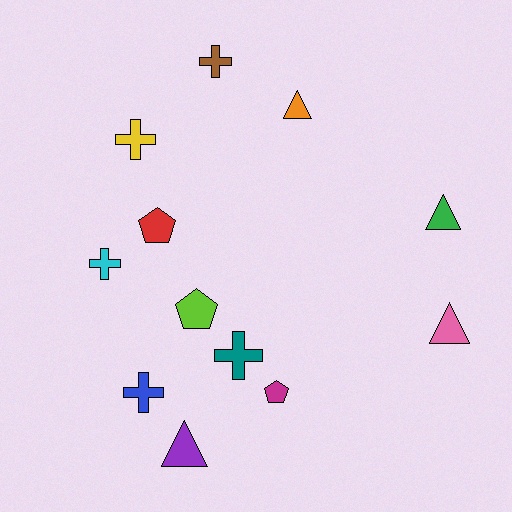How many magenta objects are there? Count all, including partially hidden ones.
There is 1 magenta object.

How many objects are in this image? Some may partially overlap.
There are 12 objects.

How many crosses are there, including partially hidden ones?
There are 5 crosses.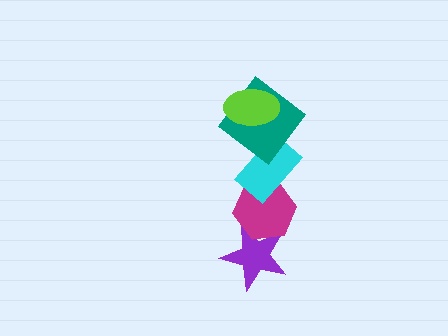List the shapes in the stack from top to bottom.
From top to bottom: the lime ellipse, the teal diamond, the cyan rectangle, the magenta hexagon, the purple star.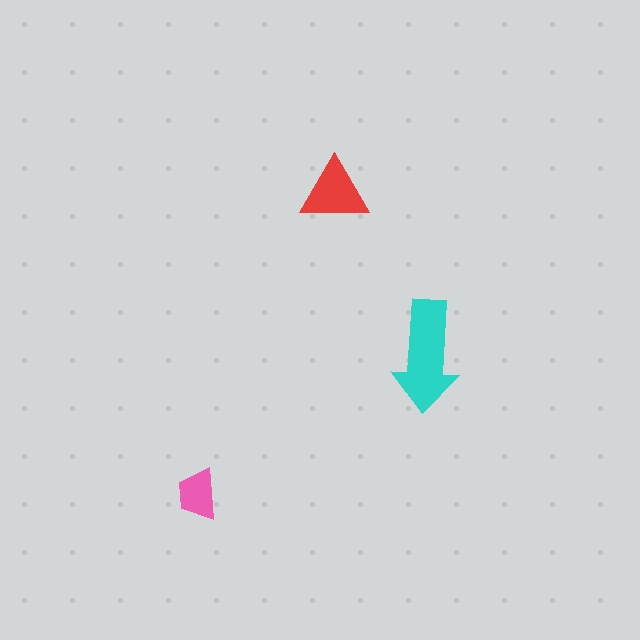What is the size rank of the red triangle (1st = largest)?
2nd.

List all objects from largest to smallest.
The cyan arrow, the red triangle, the pink trapezoid.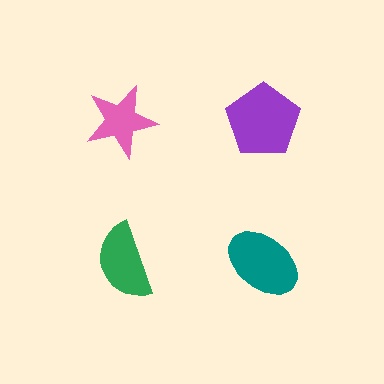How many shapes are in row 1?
2 shapes.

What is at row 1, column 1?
A pink star.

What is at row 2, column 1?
A green semicircle.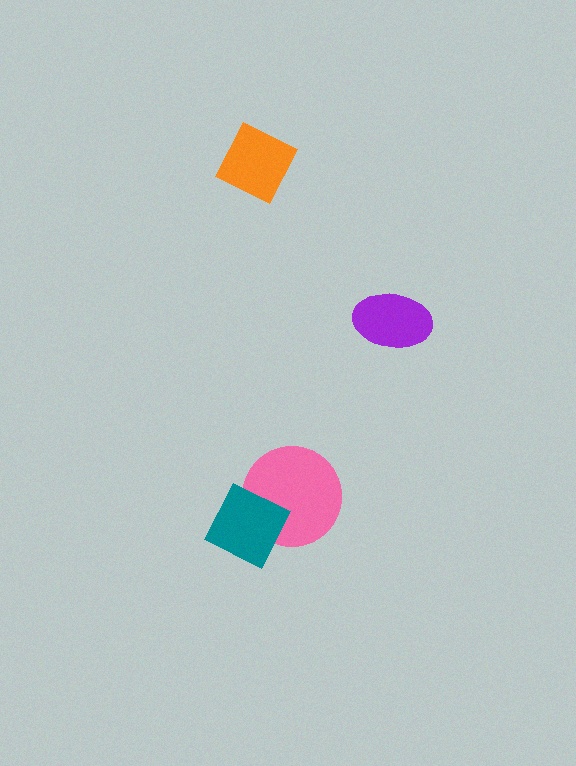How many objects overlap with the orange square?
0 objects overlap with the orange square.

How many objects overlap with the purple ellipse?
0 objects overlap with the purple ellipse.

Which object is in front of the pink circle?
The teal diamond is in front of the pink circle.